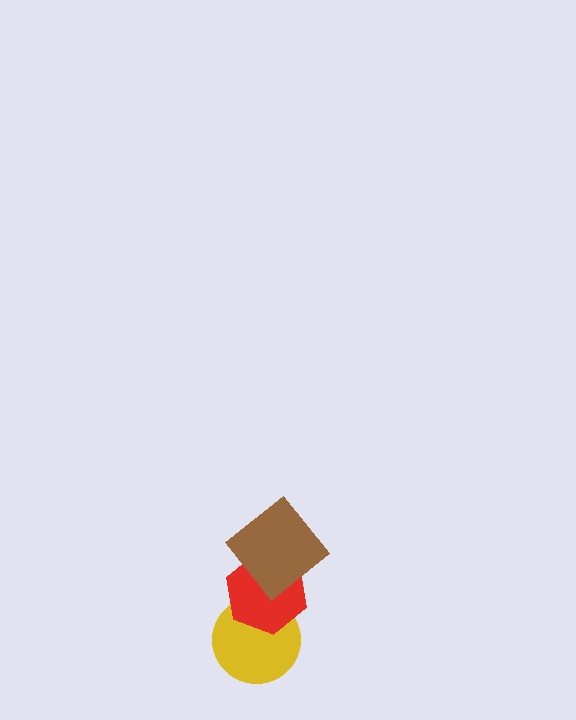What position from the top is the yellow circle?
The yellow circle is 3rd from the top.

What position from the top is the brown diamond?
The brown diamond is 1st from the top.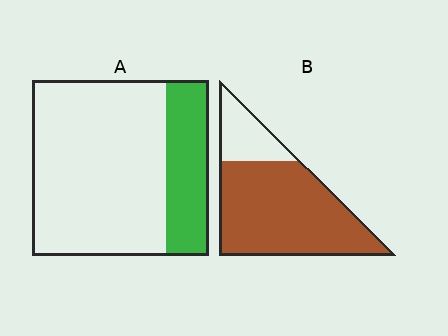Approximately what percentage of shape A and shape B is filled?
A is approximately 25% and B is approximately 80%.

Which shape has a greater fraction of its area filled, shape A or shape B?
Shape B.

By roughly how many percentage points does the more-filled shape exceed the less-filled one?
By roughly 55 percentage points (B over A).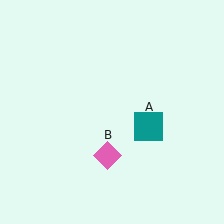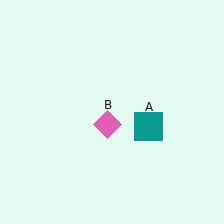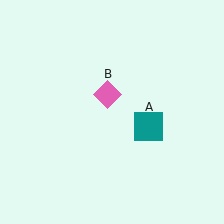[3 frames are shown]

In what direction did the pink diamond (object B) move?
The pink diamond (object B) moved up.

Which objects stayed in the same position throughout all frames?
Teal square (object A) remained stationary.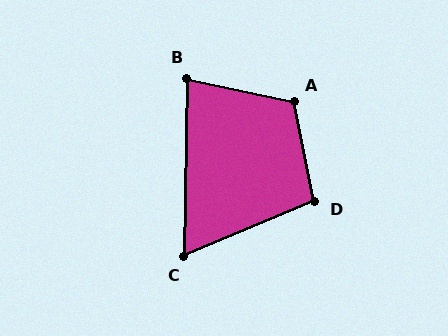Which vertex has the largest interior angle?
A, at approximately 113 degrees.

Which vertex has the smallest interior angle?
C, at approximately 67 degrees.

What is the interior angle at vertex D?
Approximately 101 degrees (obtuse).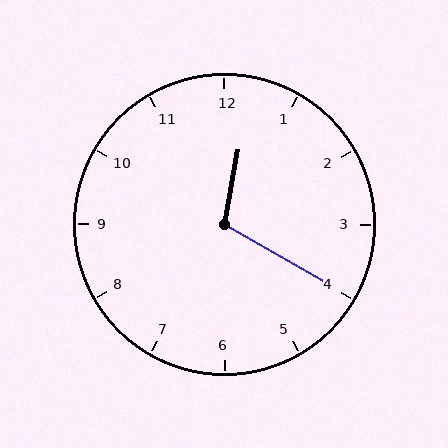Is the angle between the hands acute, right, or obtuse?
It is obtuse.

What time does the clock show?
12:20.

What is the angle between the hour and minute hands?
Approximately 110 degrees.